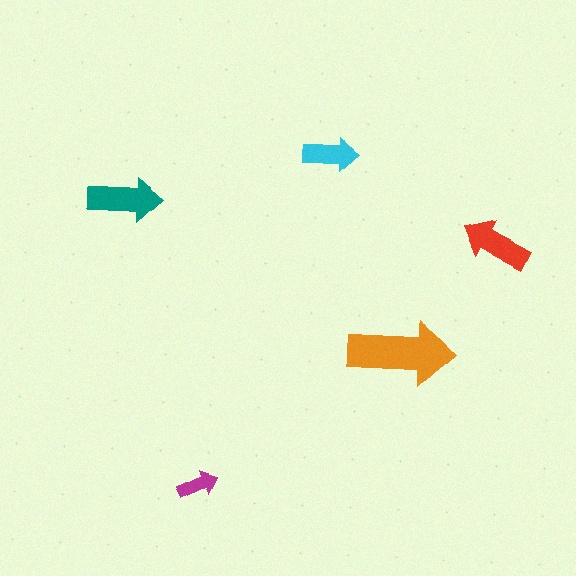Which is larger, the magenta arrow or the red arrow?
The red one.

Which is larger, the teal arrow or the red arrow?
The teal one.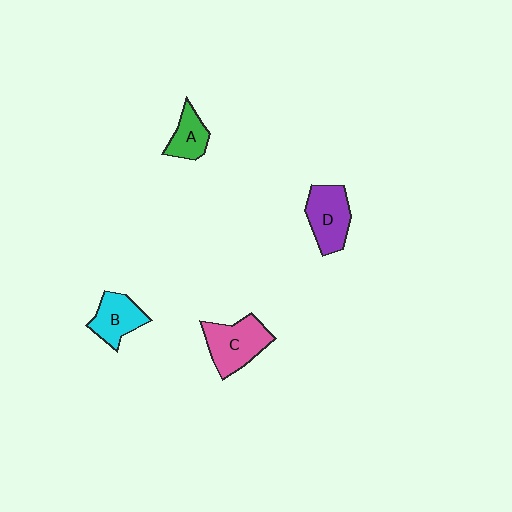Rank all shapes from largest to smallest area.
From largest to smallest: C (pink), D (purple), B (cyan), A (green).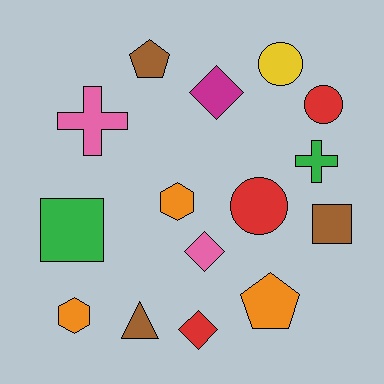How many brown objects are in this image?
There are 3 brown objects.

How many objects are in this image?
There are 15 objects.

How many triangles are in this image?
There is 1 triangle.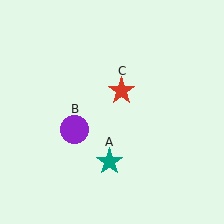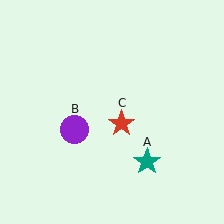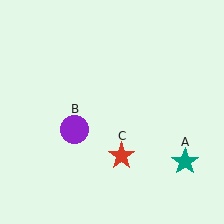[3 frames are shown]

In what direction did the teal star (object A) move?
The teal star (object A) moved right.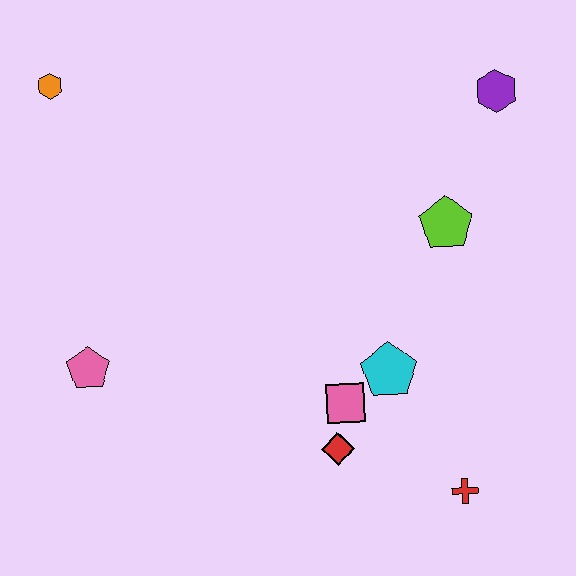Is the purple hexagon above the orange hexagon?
No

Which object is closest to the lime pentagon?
The purple hexagon is closest to the lime pentagon.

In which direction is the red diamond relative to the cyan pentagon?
The red diamond is below the cyan pentagon.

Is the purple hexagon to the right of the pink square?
Yes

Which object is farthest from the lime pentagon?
The orange hexagon is farthest from the lime pentagon.